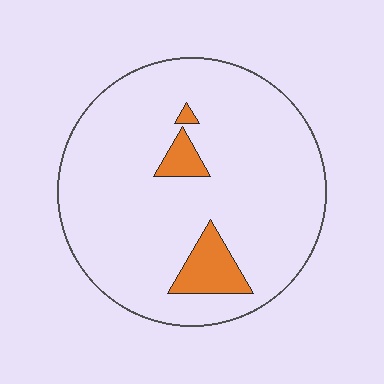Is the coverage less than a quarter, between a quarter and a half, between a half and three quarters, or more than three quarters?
Less than a quarter.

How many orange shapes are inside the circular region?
3.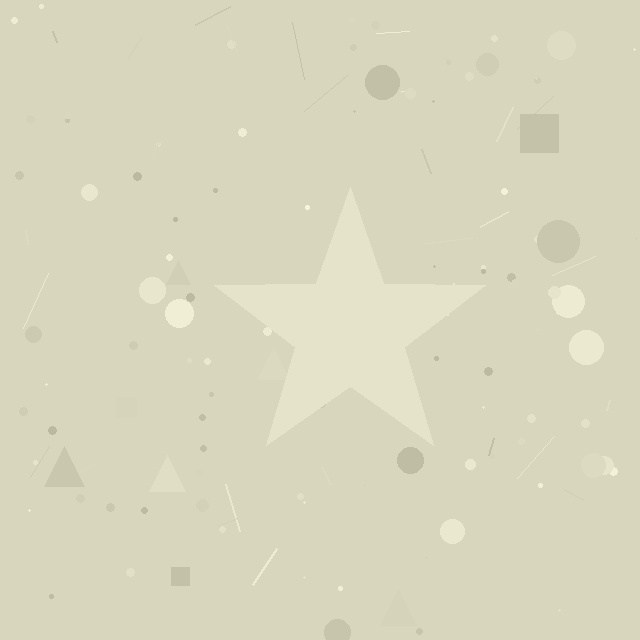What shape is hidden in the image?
A star is hidden in the image.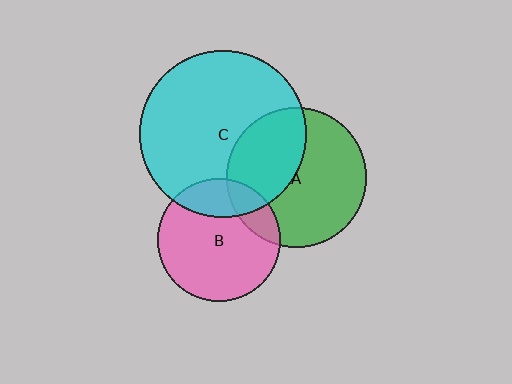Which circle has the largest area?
Circle C (cyan).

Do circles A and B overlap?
Yes.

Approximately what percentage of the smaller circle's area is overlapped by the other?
Approximately 15%.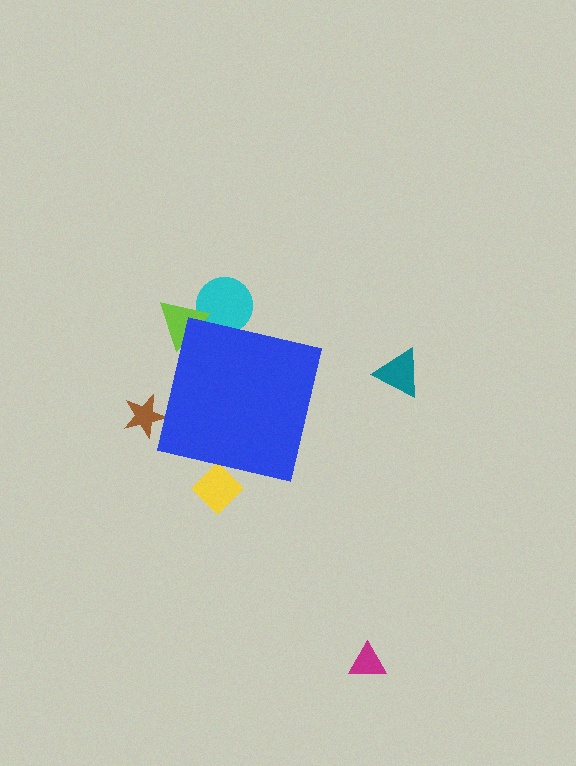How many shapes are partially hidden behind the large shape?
4 shapes are partially hidden.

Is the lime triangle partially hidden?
Yes, the lime triangle is partially hidden behind the blue square.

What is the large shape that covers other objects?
A blue square.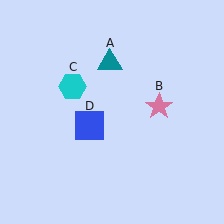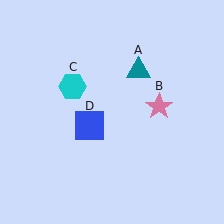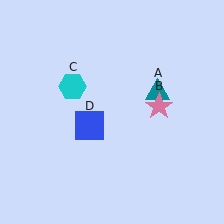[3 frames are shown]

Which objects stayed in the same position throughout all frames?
Pink star (object B) and cyan hexagon (object C) and blue square (object D) remained stationary.